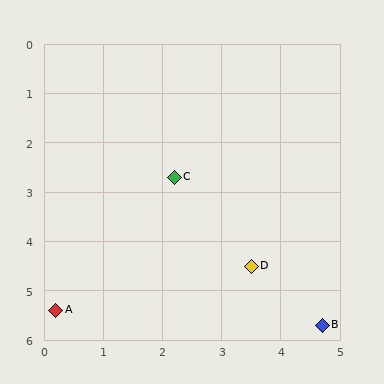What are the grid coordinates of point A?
Point A is at approximately (0.2, 5.4).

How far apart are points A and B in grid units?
Points A and B are about 4.5 grid units apart.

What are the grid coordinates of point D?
Point D is at approximately (3.5, 4.5).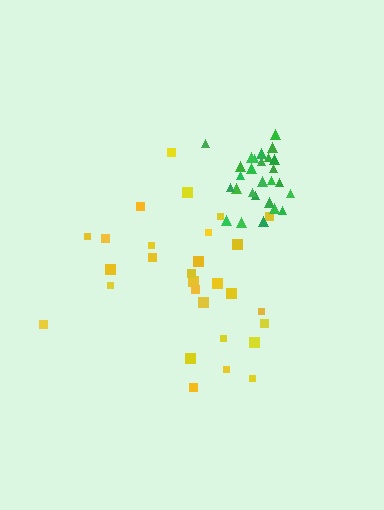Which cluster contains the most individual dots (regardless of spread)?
Yellow (29).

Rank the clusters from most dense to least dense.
green, yellow.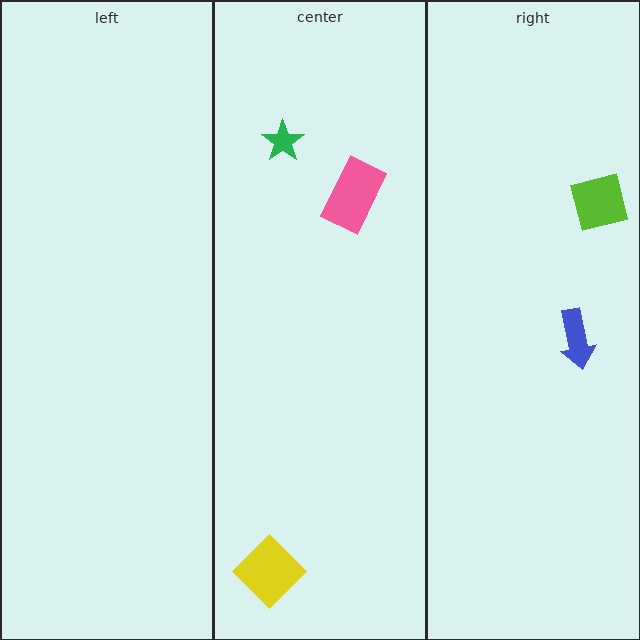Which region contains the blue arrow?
The right region.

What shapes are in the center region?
The green star, the pink rectangle, the yellow diamond.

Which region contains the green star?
The center region.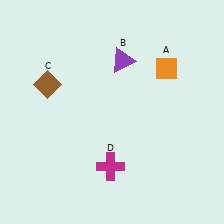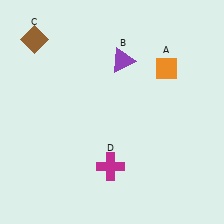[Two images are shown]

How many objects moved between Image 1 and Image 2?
1 object moved between the two images.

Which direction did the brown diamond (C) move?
The brown diamond (C) moved up.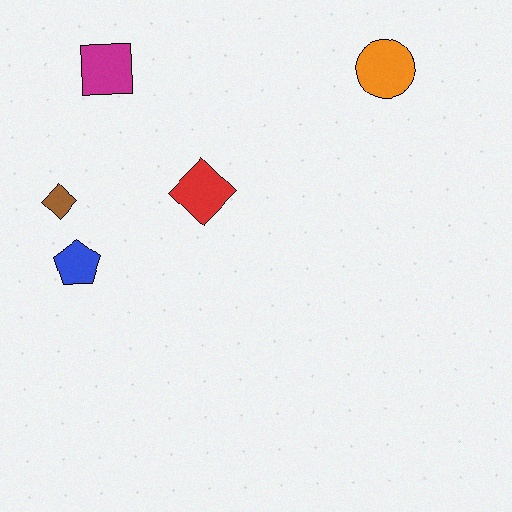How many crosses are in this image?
There are no crosses.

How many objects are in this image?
There are 5 objects.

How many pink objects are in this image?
There are no pink objects.